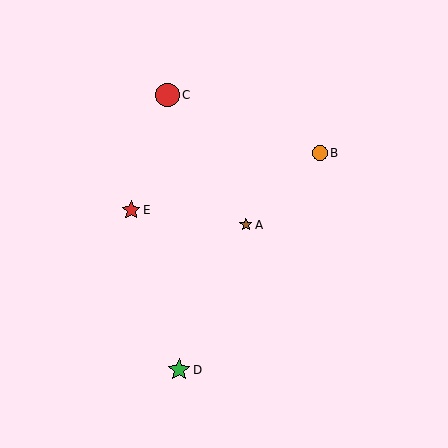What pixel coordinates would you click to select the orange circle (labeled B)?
Click at (320, 153) to select the orange circle B.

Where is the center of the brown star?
The center of the brown star is at (246, 225).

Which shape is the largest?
The red circle (labeled C) is the largest.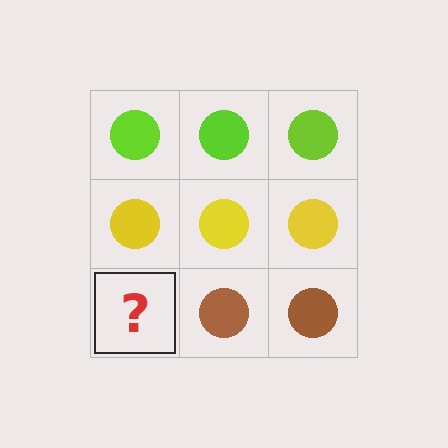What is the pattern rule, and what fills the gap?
The rule is that each row has a consistent color. The gap should be filled with a brown circle.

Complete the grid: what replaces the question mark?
The question mark should be replaced with a brown circle.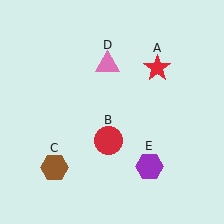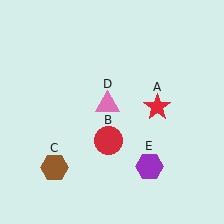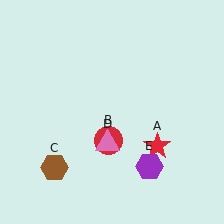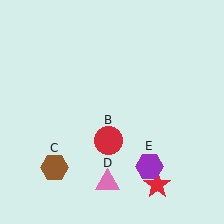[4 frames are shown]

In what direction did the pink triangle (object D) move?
The pink triangle (object D) moved down.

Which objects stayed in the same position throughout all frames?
Red circle (object B) and brown hexagon (object C) and purple hexagon (object E) remained stationary.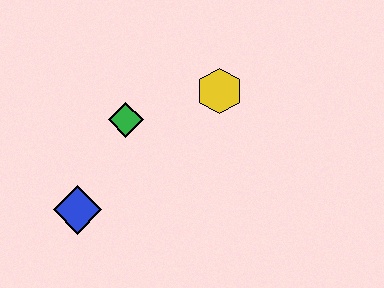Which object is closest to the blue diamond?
The green diamond is closest to the blue diamond.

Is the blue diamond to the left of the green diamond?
Yes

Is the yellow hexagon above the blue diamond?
Yes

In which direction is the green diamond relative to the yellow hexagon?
The green diamond is to the left of the yellow hexagon.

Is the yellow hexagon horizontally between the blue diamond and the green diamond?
No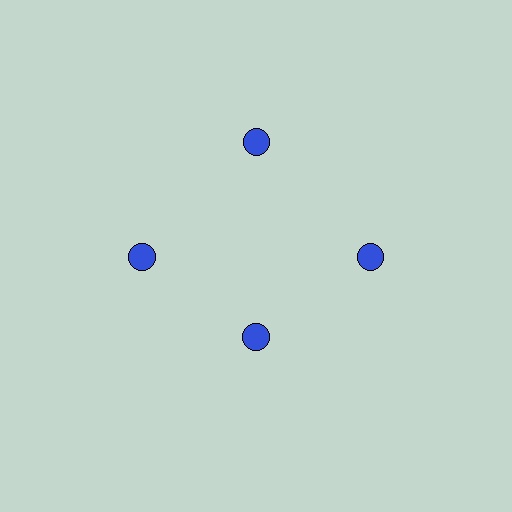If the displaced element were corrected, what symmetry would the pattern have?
It would have 4-fold rotational symmetry — the pattern would map onto itself every 90 degrees.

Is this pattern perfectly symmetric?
No. The 4 blue circles are arranged in a ring, but one element near the 6 o'clock position is pulled inward toward the center, breaking the 4-fold rotational symmetry.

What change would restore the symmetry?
The symmetry would be restored by moving it outward, back onto the ring so that all 4 circles sit at equal angles and equal distance from the center.